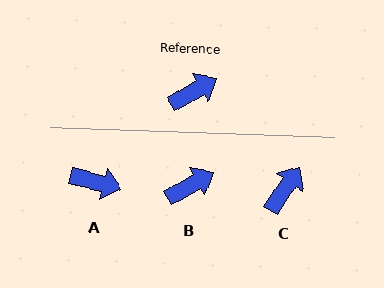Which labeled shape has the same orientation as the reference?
B.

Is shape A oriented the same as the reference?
No, it is off by about 44 degrees.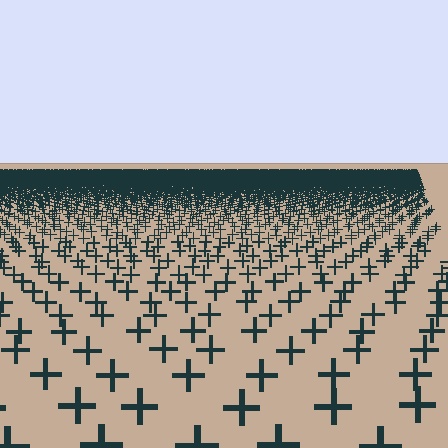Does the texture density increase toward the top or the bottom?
Density increases toward the top.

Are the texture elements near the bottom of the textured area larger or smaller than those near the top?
Larger. Near the bottom, elements are closer to the viewer and appear at a bigger on-screen size.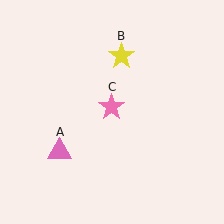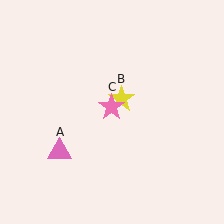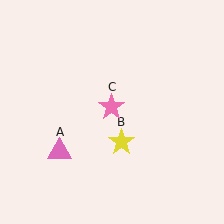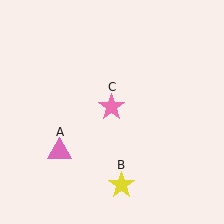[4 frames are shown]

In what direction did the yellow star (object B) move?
The yellow star (object B) moved down.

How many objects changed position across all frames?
1 object changed position: yellow star (object B).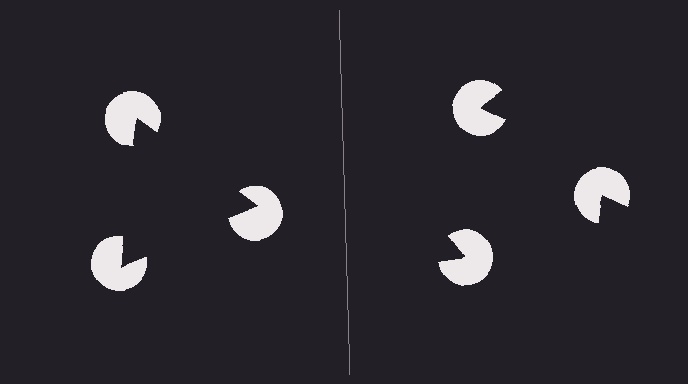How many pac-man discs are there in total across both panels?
6 — 3 on each side.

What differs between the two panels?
The pac-man discs are positioned identically on both sides; only the wedge orientations differ. On the left they align to a triangle; on the right they are misaligned.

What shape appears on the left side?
An illusory triangle.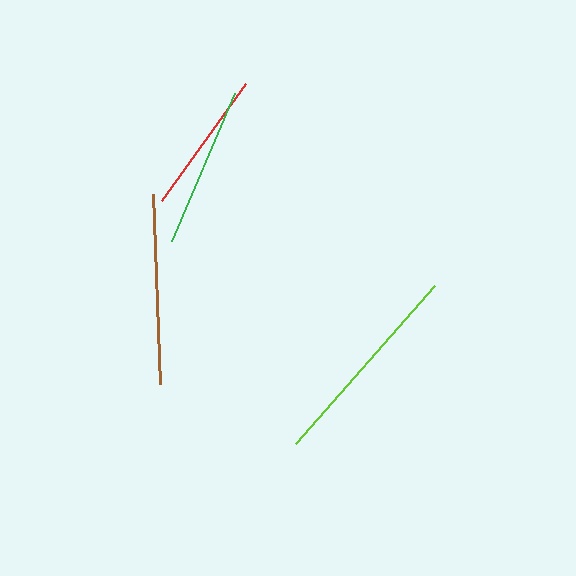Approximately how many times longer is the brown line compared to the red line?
The brown line is approximately 1.3 times the length of the red line.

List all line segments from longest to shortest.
From longest to shortest: lime, brown, green, red.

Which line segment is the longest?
The lime line is the longest at approximately 210 pixels.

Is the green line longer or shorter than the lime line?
The lime line is longer than the green line.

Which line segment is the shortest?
The red line is the shortest at approximately 144 pixels.